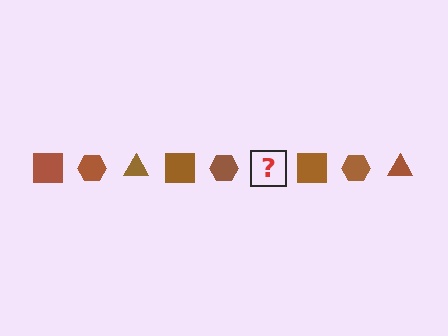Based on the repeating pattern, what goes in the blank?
The blank should be a brown triangle.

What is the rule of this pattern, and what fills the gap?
The rule is that the pattern cycles through square, hexagon, triangle shapes in brown. The gap should be filled with a brown triangle.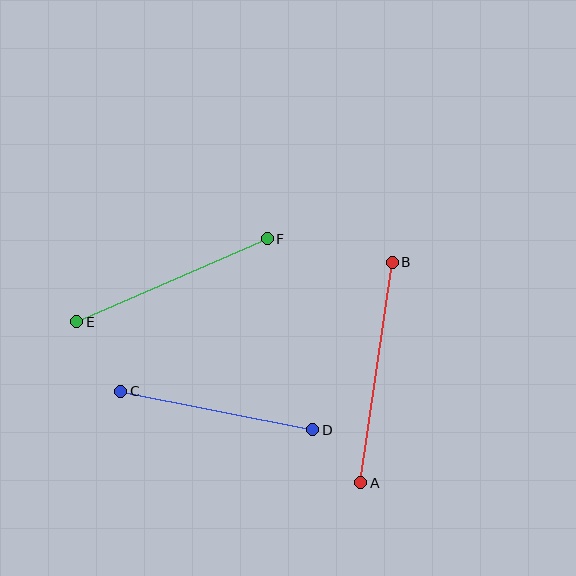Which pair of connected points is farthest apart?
Points A and B are farthest apart.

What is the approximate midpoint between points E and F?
The midpoint is at approximately (172, 280) pixels.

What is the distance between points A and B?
The distance is approximately 223 pixels.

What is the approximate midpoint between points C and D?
The midpoint is at approximately (217, 411) pixels.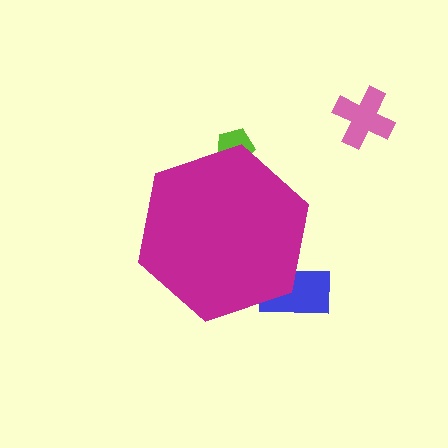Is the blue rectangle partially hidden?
Yes, the blue rectangle is partially hidden behind the magenta hexagon.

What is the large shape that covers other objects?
A magenta hexagon.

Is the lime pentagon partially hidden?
Yes, the lime pentagon is partially hidden behind the magenta hexagon.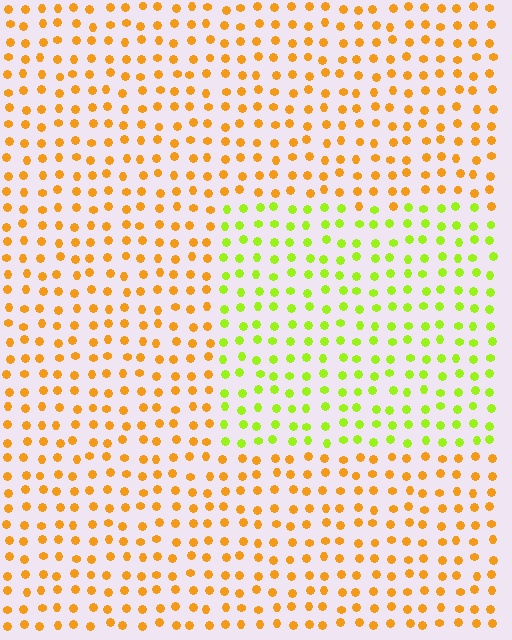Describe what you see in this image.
The image is filled with small orange elements in a uniform arrangement. A rectangle-shaped region is visible where the elements are tinted to a slightly different hue, forming a subtle color boundary.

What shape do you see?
I see a rectangle.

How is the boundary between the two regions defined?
The boundary is defined purely by a slight shift in hue (about 49 degrees). Spacing, size, and orientation are identical on both sides.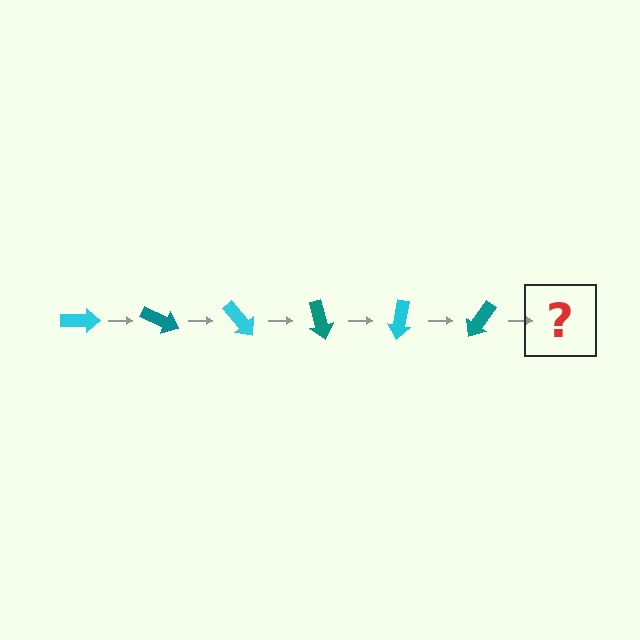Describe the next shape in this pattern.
It should be a cyan arrow, rotated 150 degrees from the start.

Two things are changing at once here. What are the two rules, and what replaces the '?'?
The two rules are that it rotates 25 degrees each step and the color cycles through cyan and teal. The '?' should be a cyan arrow, rotated 150 degrees from the start.